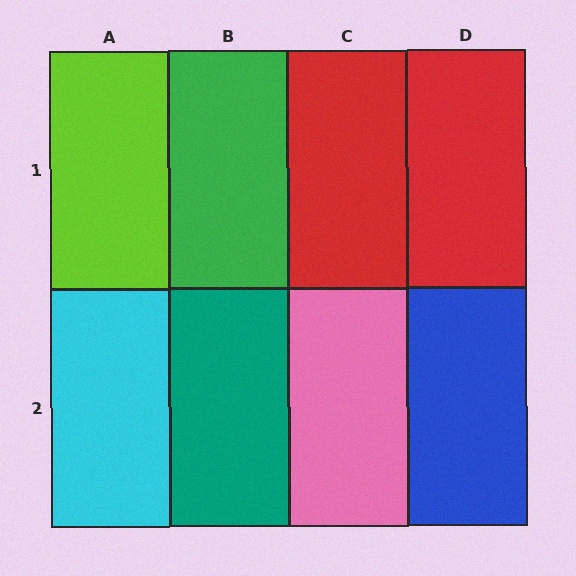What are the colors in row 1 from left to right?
Lime, green, red, red.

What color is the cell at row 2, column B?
Teal.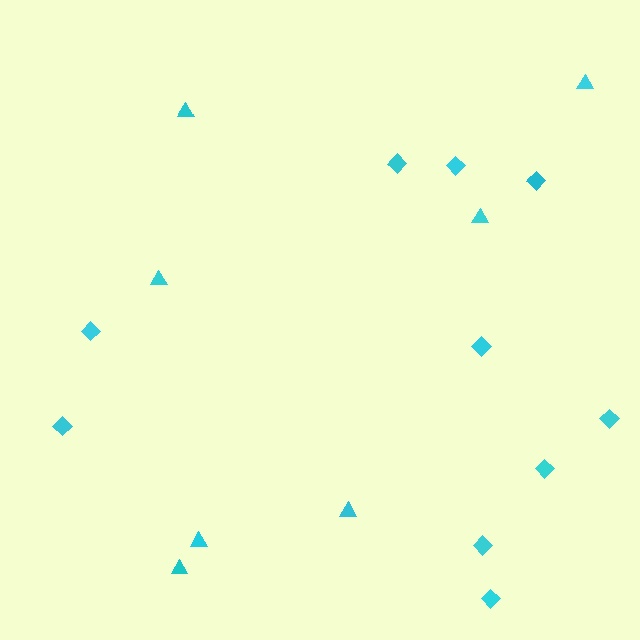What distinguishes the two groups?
There are 2 groups: one group of triangles (7) and one group of diamonds (10).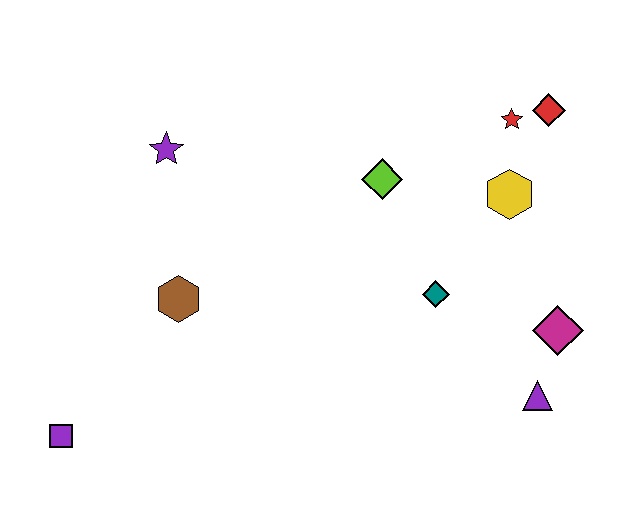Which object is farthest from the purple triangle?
The purple square is farthest from the purple triangle.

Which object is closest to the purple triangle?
The magenta diamond is closest to the purple triangle.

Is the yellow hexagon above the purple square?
Yes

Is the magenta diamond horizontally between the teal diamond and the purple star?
No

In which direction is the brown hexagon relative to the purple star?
The brown hexagon is below the purple star.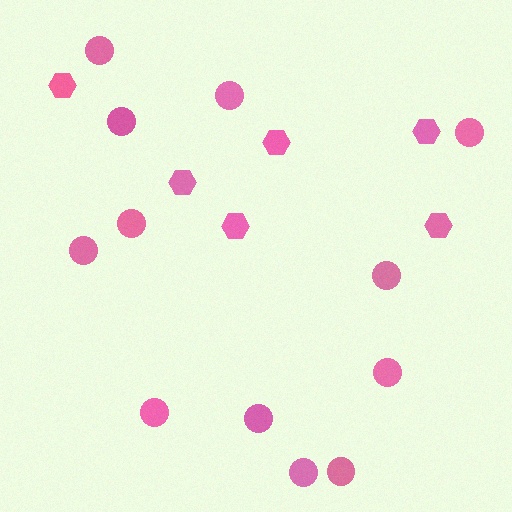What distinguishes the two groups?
There are 2 groups: one group of circles (12) and one group of hexagons (6).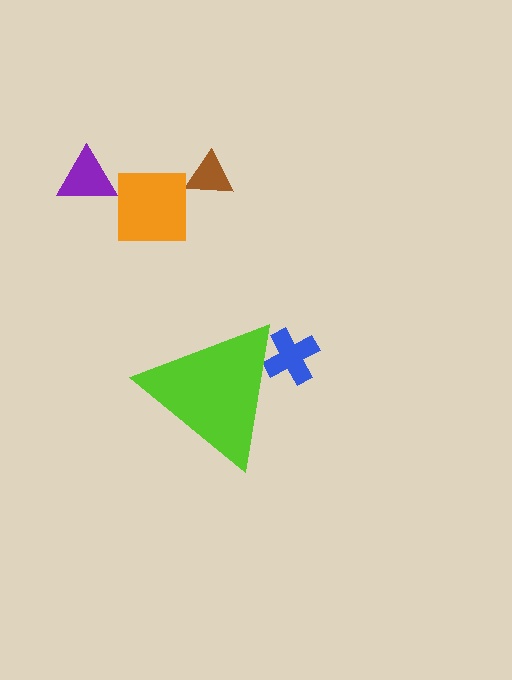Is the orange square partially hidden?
No, the orange square is fully visible.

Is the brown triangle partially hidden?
No, the brown triangle is fully visible.